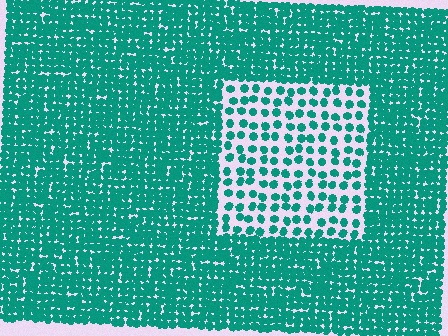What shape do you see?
I see a rectangle.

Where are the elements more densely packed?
The elements are more densely packed outside the rectangle boundary.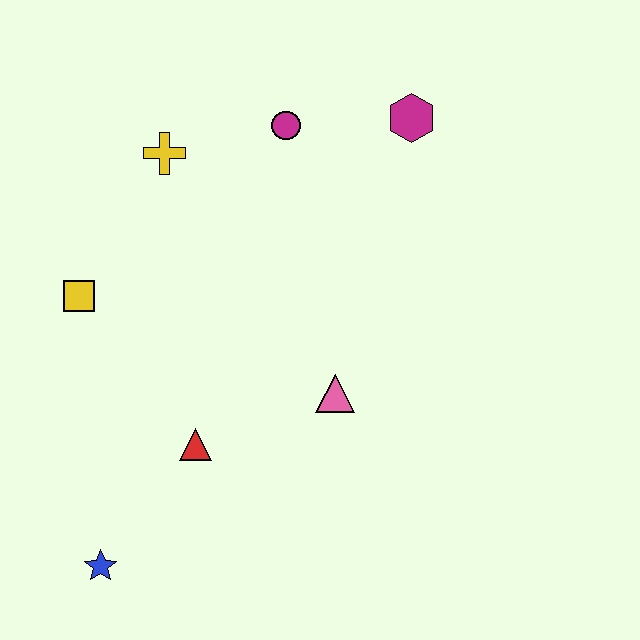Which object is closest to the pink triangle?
The red triangle is closest to the pink triangle.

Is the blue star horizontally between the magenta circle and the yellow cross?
No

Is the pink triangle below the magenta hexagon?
Yes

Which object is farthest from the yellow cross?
The blue star is farthest from the yellow cross.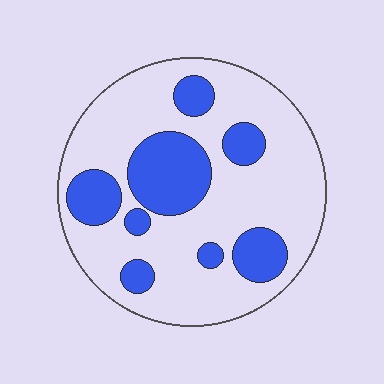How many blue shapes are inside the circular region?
8.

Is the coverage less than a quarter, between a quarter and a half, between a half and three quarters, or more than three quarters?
Between a quarter and a half.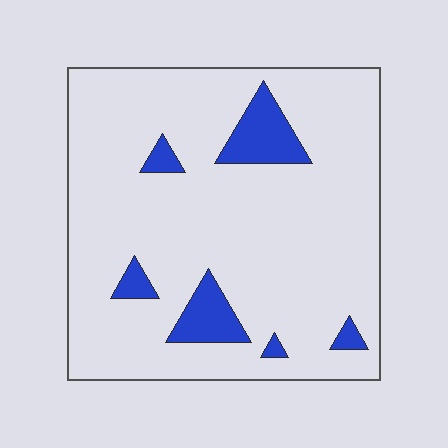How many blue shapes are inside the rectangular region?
6.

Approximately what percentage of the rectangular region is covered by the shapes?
Approximately 10%.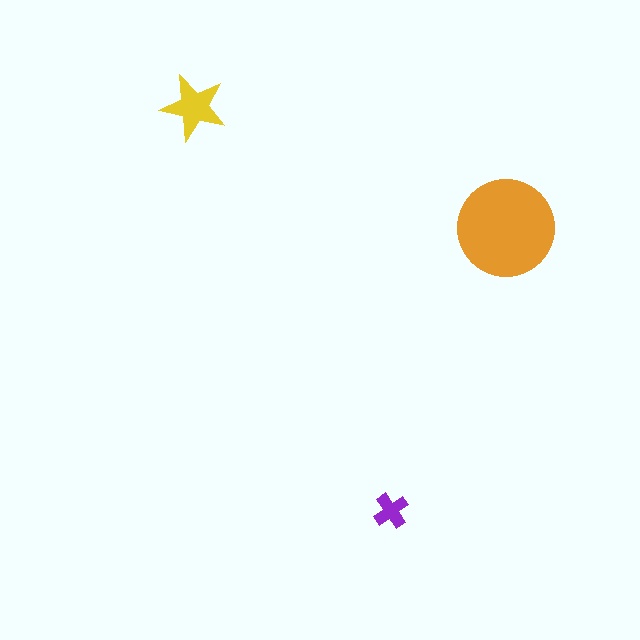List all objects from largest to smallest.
The orange circle, the yellow star, the purple cross.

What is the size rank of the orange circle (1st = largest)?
1st.